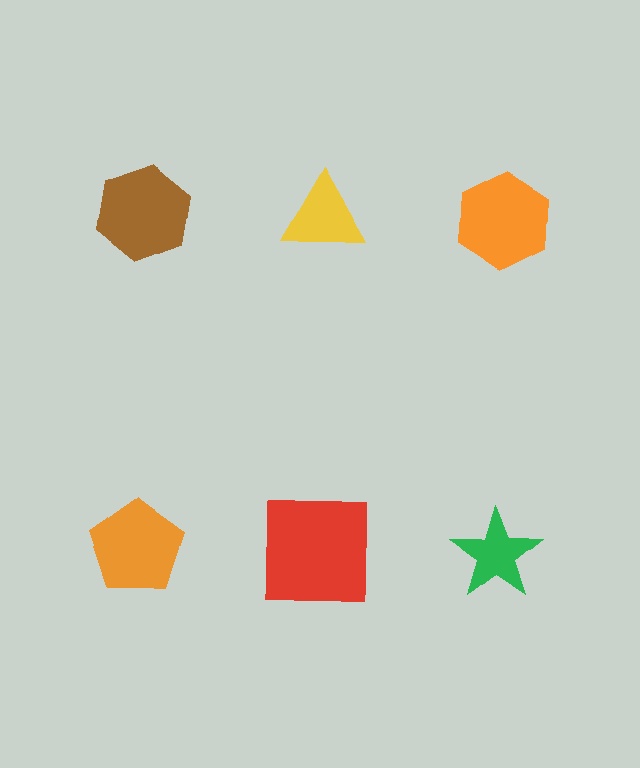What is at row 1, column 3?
An orange hexagon.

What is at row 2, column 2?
A red square.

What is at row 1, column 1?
A brown hexagon.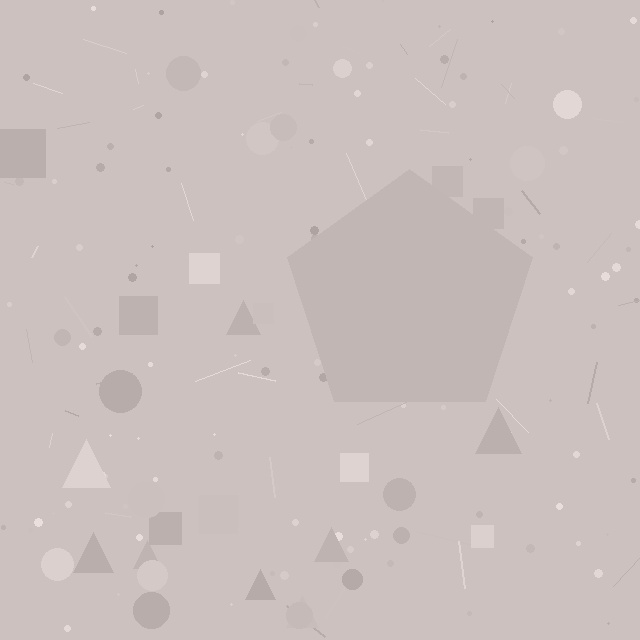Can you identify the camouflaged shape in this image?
The camouflaged shape is a pentagon.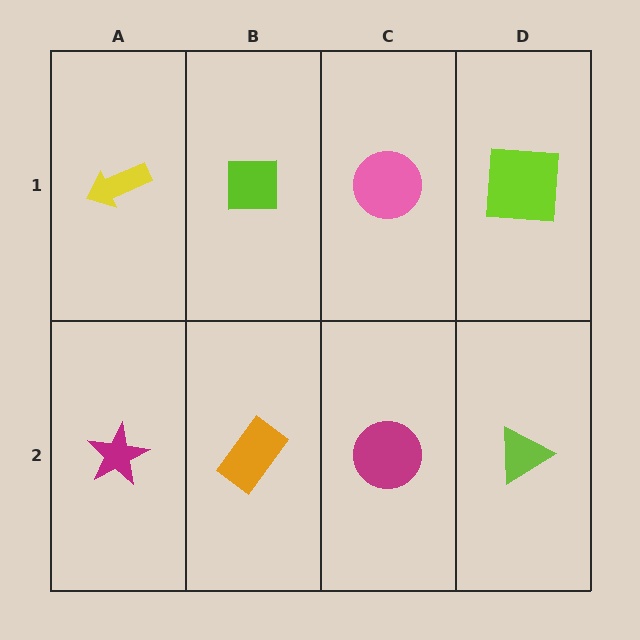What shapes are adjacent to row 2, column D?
A lime square (row 1, column D), a magenta circle (row 2, column C).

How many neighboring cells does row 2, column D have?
2.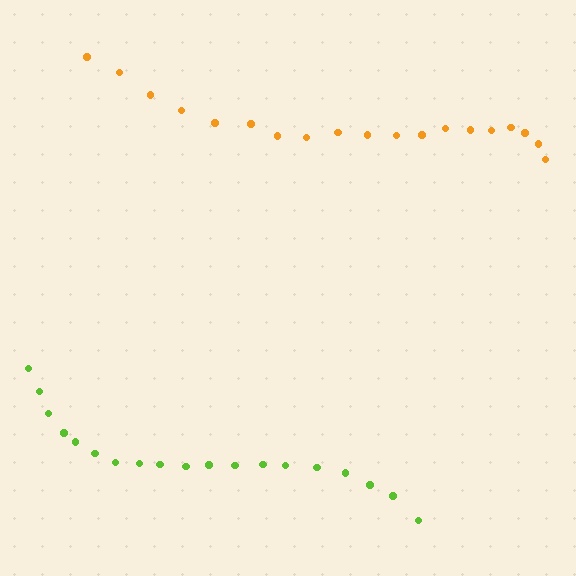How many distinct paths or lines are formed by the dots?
There are 2 distinct paths.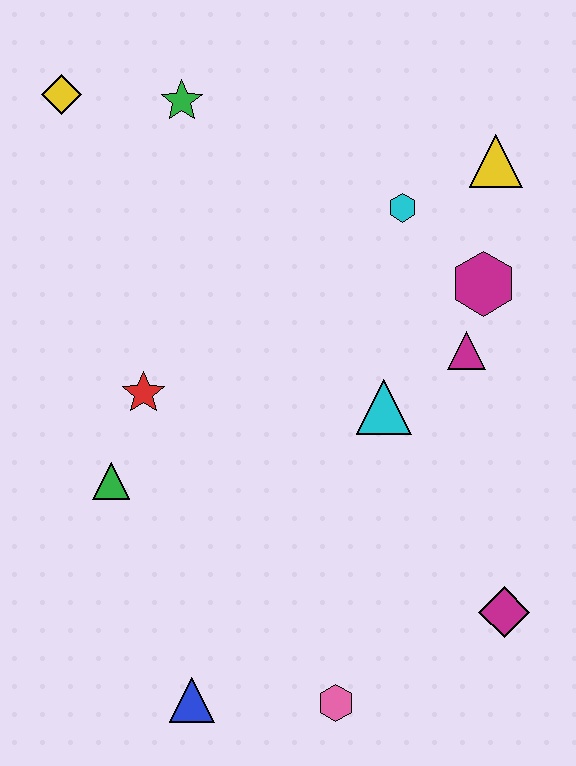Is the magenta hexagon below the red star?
No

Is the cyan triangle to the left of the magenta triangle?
Yes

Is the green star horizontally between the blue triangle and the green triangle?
Yes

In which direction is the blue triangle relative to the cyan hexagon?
The blue triangle is below the cyan hexagon.